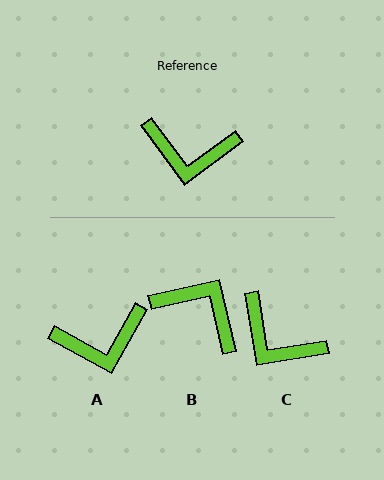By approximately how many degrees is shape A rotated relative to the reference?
Approximately 25 degrees counter-clockwise.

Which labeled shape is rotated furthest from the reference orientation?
B, about 156 degrees away.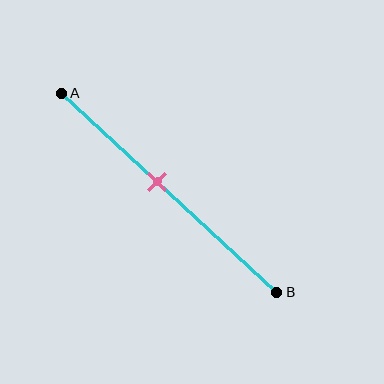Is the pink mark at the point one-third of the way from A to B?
No, the mark is at about 45% from A, not at the 33% one-third point.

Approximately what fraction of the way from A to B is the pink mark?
The pink mark is approximately 45% of the way from A to B.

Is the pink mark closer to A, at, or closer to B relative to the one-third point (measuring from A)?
The pink mark is closer to point B than the one-third point of segment AB.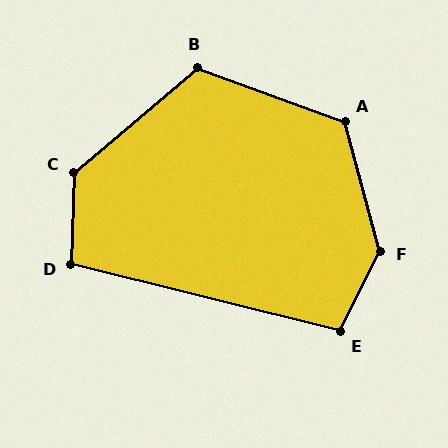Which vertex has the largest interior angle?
F, at approximately 138 degrees.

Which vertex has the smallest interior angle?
D, at approximately 102 degrees.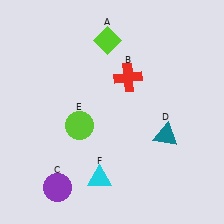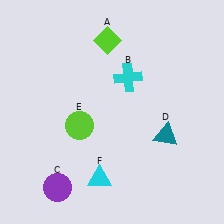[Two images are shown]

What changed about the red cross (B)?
In Image 1, B is red. In Image 2, it changed to cyan.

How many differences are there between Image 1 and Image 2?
There is 1 difference between the two images.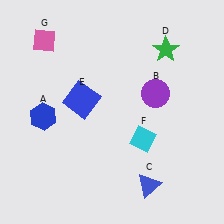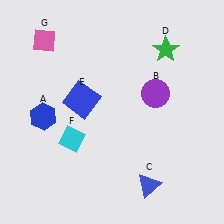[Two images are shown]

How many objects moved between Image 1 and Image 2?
1 object moved between the two images.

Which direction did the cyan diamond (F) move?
The cyan diamond (F) moved left.